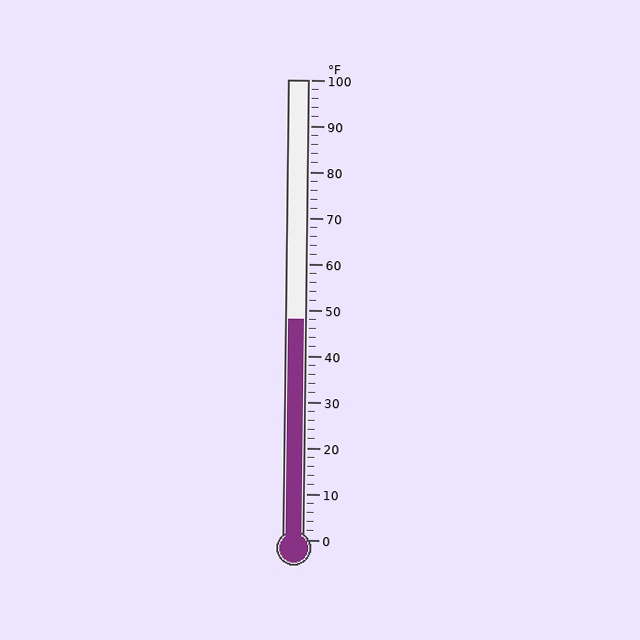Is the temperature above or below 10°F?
The temperature is above 10°F.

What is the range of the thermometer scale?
The thermometer scale ranges from 0°F to 100°F.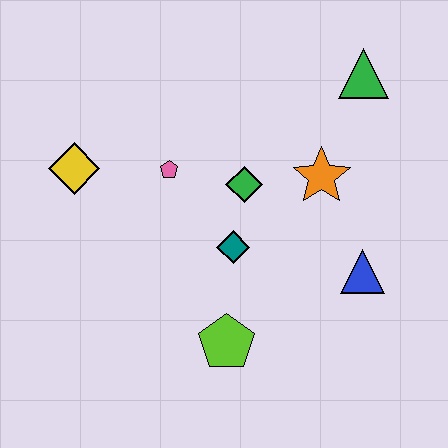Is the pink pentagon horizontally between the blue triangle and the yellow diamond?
Yes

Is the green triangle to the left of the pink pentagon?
No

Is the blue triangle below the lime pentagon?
No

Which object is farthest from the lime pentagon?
The green triangle is farthest from the lime pentagon.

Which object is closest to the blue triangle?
The orange star is closest to the blue triangle.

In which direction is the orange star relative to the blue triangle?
The orange star is above the blue triangle.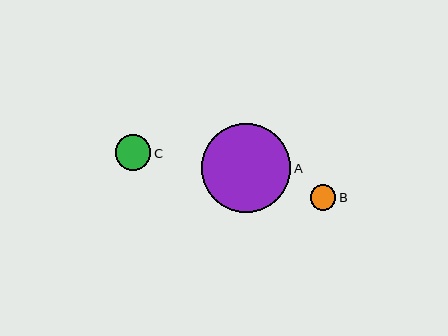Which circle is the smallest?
Circle B is the smallest with a size of approximately 25 pixels.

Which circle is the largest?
Circle A is the largest with a size of approximately 89 pixels.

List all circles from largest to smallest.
From largest to smallest: A, C, B.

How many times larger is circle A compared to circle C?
Circle A is approximately 2.5 times the size of circle C.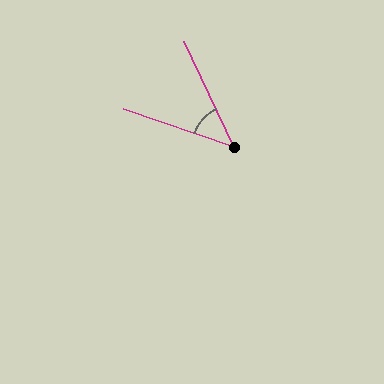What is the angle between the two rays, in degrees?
Approximately 46 degrees.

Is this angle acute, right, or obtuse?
It is acute.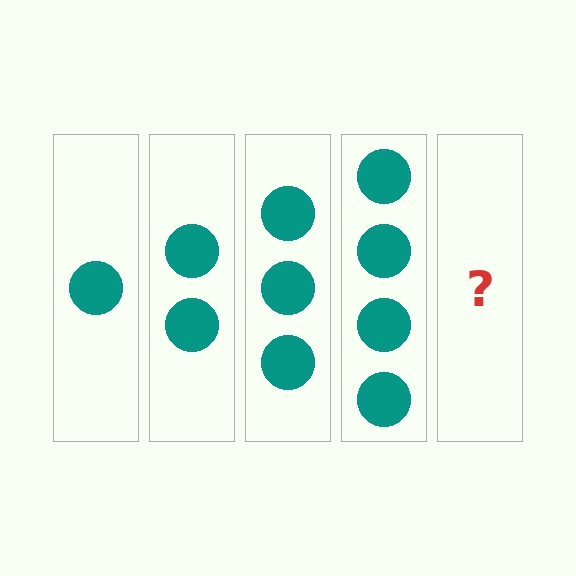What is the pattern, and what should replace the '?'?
The pattern is that each step adds one more circle. The '?' should be 5 circles.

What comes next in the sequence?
The next element should be 5 circles.